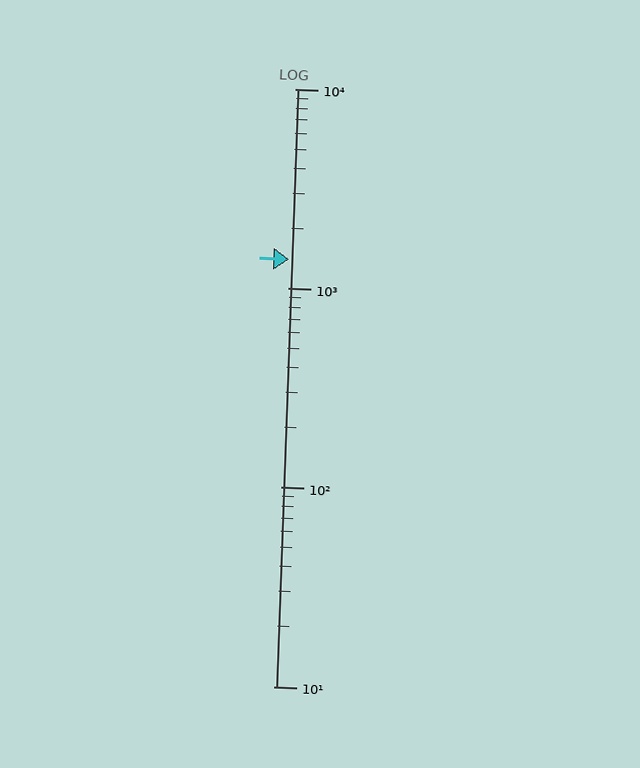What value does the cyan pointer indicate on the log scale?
The pointer indicates approximately 1400.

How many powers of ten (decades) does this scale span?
The scale spans 3 decades, from 10 to 10000.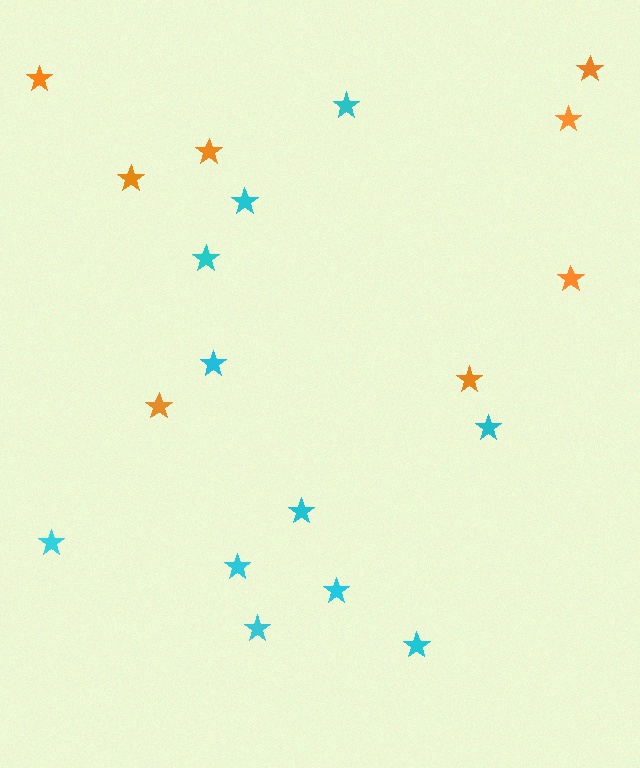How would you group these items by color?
There are 2 groups: one group of cyan stars (11) and one group of orange stars (8).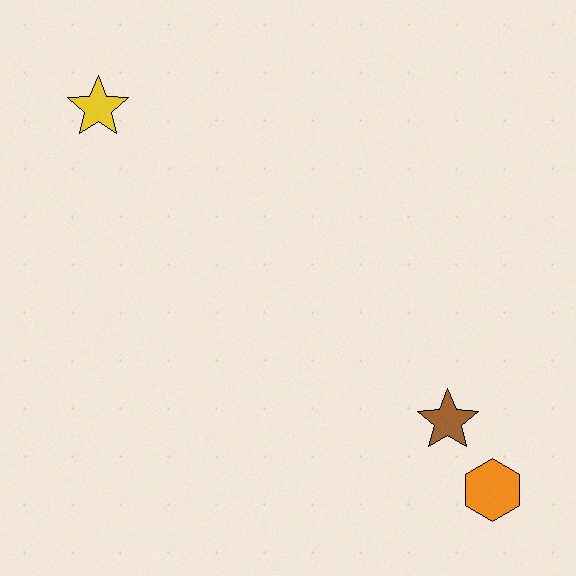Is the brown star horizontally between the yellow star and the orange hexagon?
Yes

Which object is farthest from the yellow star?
The orange hexagon is farthest from the yellow star.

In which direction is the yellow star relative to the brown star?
The yellow star is to the left of the brown star.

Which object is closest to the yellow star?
The brown star is closest to the yellow star.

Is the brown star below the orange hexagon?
No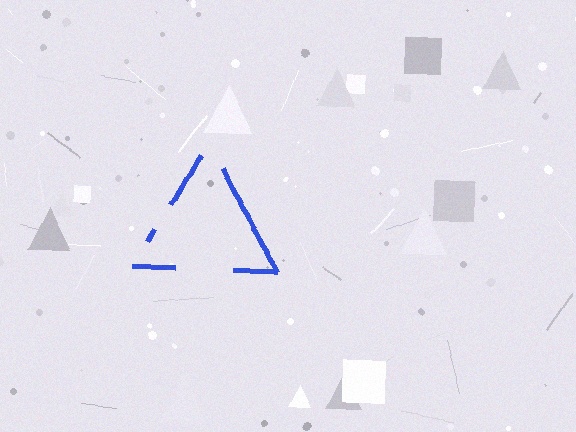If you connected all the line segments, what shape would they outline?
They would outline a triangle.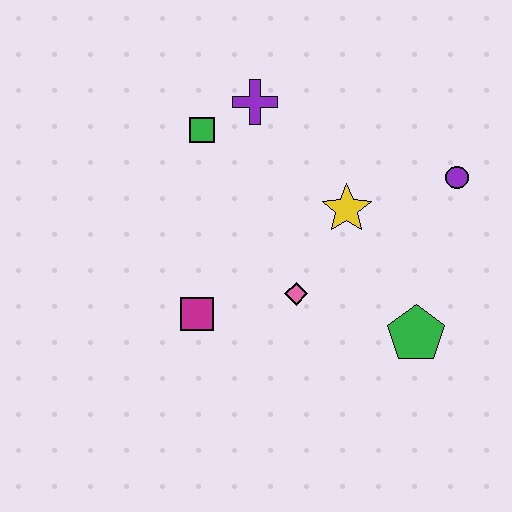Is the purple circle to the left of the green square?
No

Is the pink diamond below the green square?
Yes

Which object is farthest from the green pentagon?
The green square is farthest from the green pentagon.